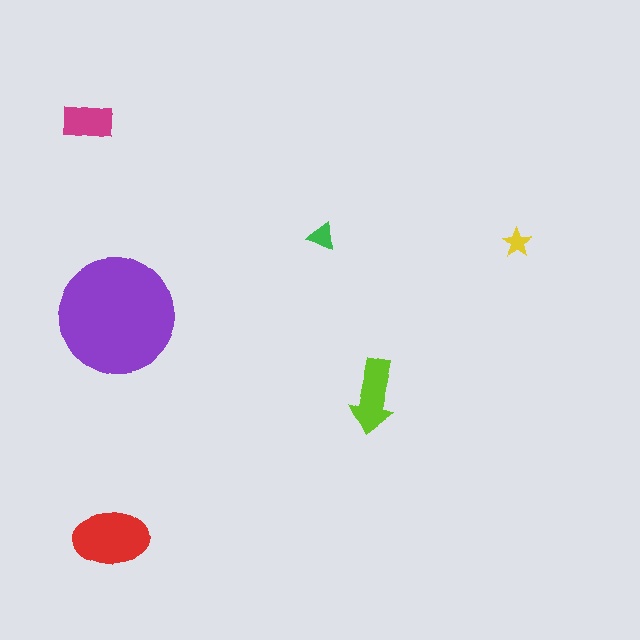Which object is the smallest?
The yellow star.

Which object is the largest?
The purple circle.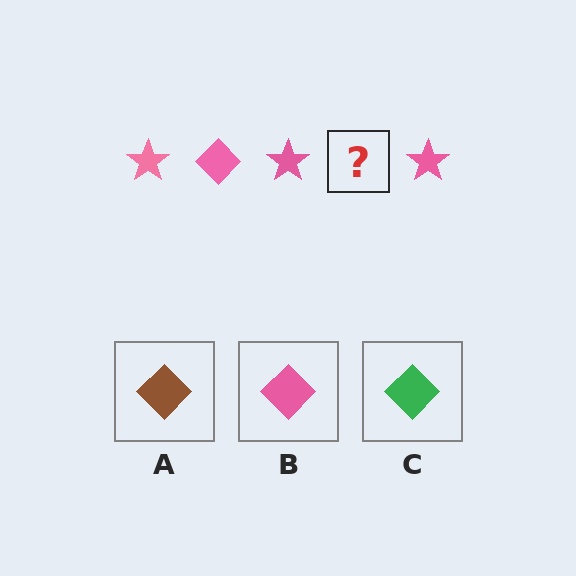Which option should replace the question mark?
Option B.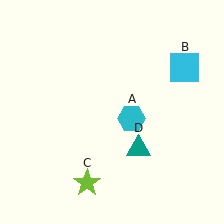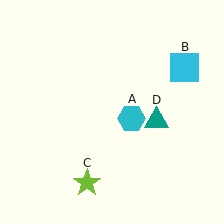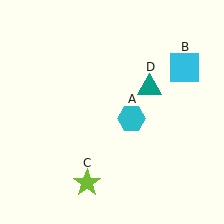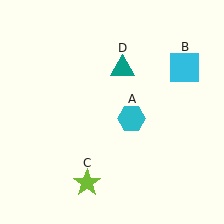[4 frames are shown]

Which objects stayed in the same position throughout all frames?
Cyan hexagon (object A) and cyan square (object B) and lime star (object C) remained stationary.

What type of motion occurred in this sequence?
The teal triangle (object D) rotated counterclockwise around the center of the scene.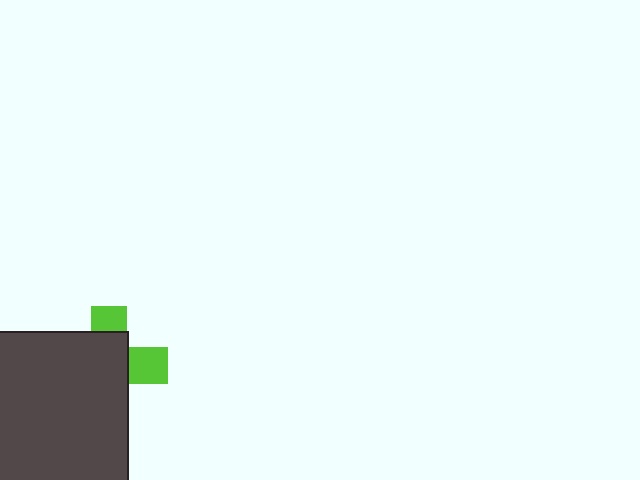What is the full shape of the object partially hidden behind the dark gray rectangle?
The partially hidden object is a lime cross.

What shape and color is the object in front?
The object in front is a dark gray rectangle.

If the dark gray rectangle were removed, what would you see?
You would see the complete lime cross.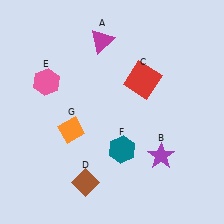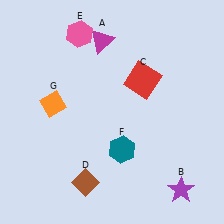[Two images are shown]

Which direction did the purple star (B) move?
The purple star (B) moved down.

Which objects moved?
The objects that moved are: the purple star (B), the pink hexagon (E), the orange diamond (G).